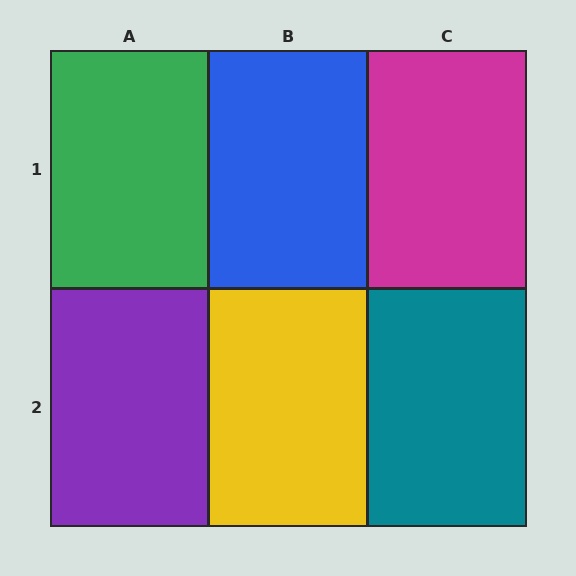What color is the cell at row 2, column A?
Purple.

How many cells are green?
1 cell is green.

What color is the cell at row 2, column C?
Teal.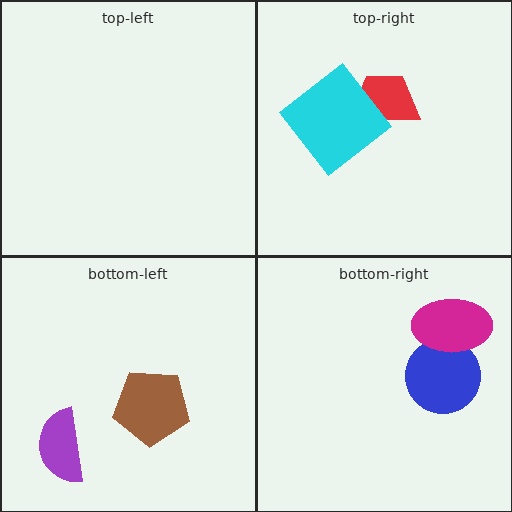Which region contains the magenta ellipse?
The bottom-right region.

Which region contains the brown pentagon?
The bottom-left region.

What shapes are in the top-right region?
The red trapezoid, the cyan diamond.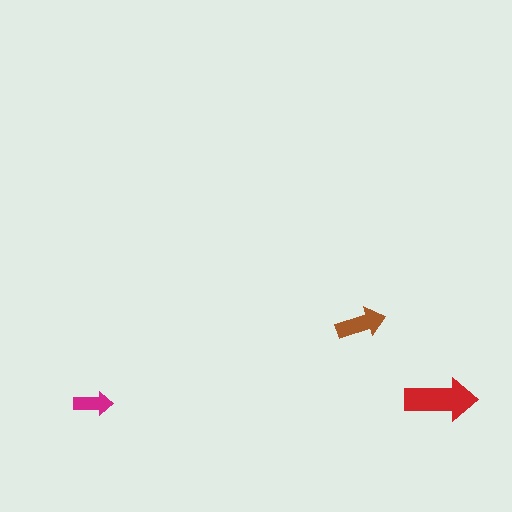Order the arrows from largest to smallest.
the red one, the brown one, the magenta one.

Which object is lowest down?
The magenta arrow is bottommost.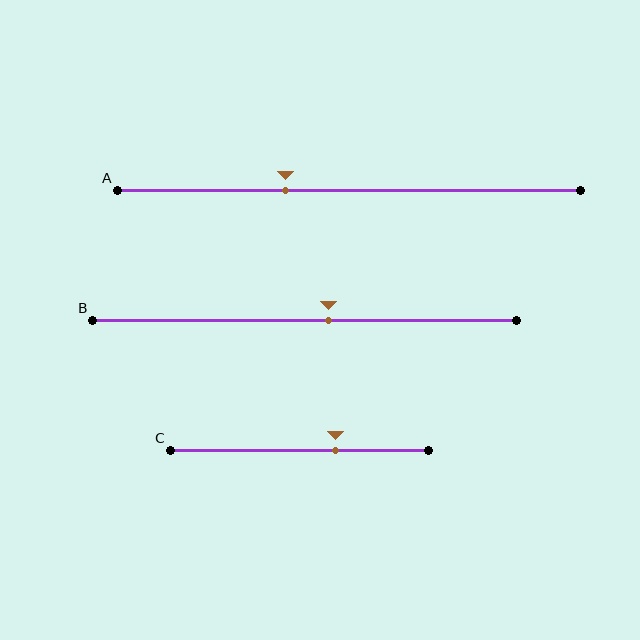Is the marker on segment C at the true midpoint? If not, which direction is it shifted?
No, the marker on segment C is shifted to the right by about 14% of the segment length.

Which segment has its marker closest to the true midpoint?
Segment B has its marker closest to the true midpoint.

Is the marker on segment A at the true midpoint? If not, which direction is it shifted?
No, the marker on segment A is shifted to the left by about 14% of the segment length.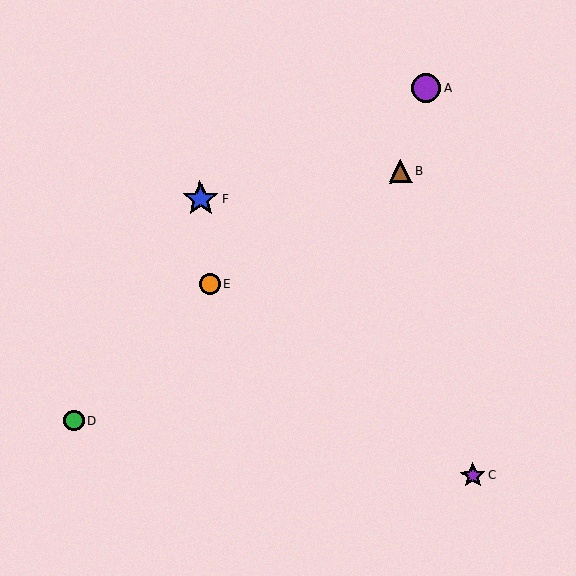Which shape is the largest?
The blue star (labeled F) is the largest.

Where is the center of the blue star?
The center of the blue star is at (200, 199).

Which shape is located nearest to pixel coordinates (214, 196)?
The blue star (labeled F) at (200, 199) is nearest to that location.